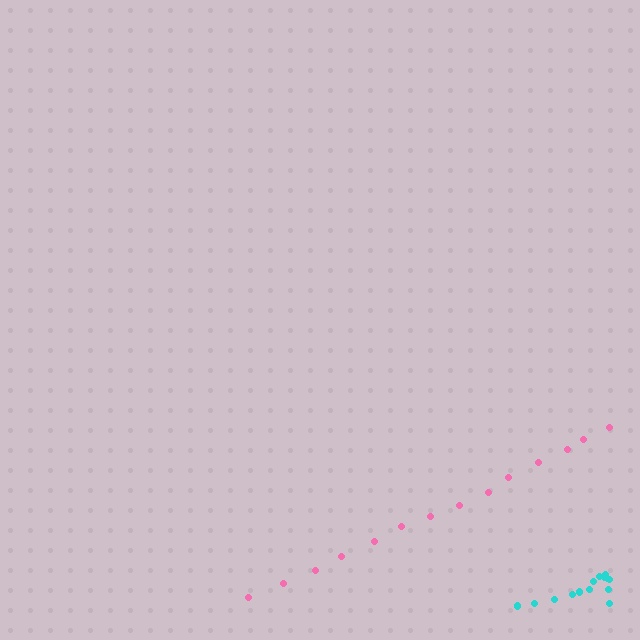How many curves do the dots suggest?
There are 2 distinct paths.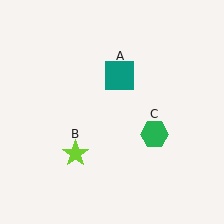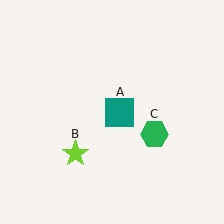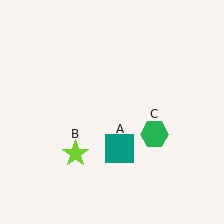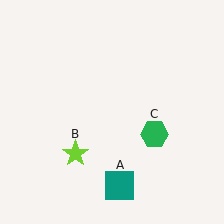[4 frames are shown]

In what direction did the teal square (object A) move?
The teal square (object A) moved down.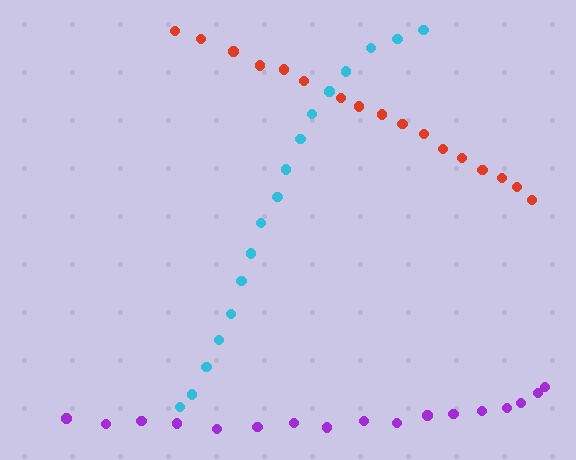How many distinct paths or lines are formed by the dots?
There are 3 distinct paths.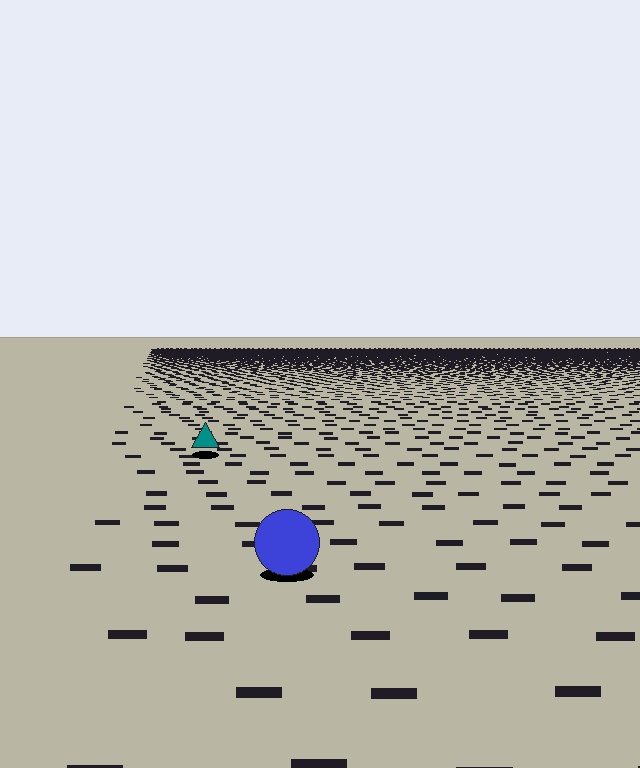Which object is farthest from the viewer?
The teal triangle is farthest from the viewer. It appears smaller and the ground texture around it is denser.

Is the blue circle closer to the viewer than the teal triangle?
Yes. The blue circle is closer — you can tell from the texture gradient: the ground texture is coarser near it.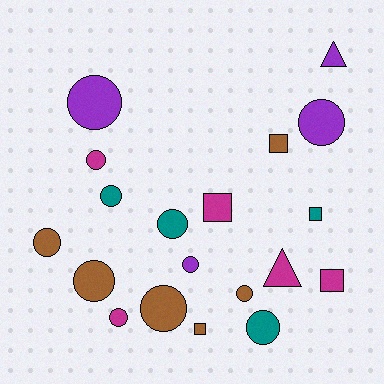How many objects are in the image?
There are 19 objects.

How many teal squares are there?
There is 1 teal square.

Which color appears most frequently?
Brown, with 6 objects.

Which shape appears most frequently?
Circle, with 12 objects.